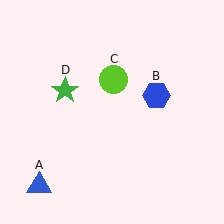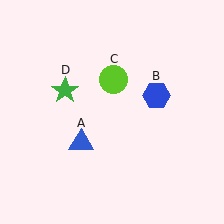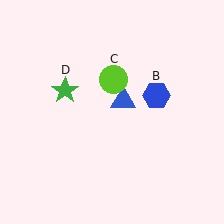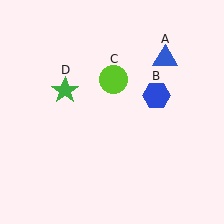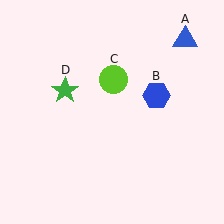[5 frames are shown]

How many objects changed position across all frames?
1 object changed position: blue triangle (object A).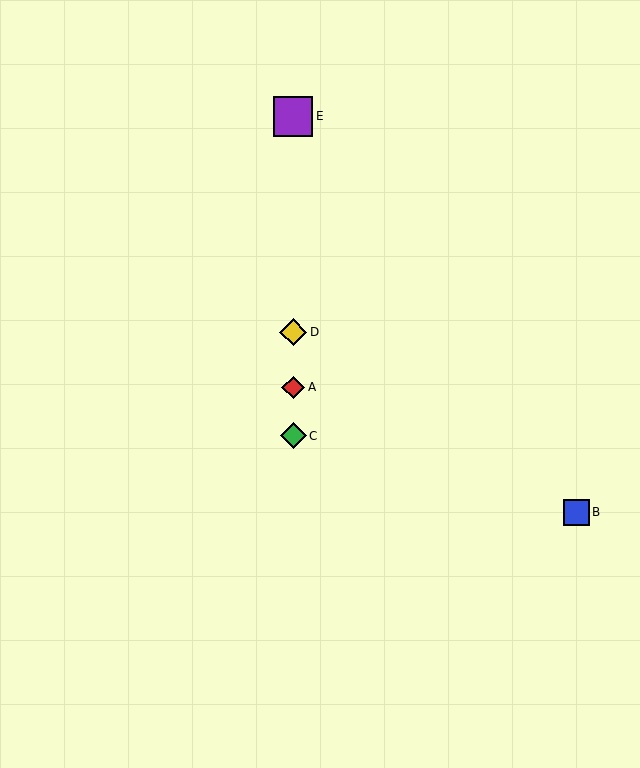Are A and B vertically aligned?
No, A is at x≈293 and B is at x≈576.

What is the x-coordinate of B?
Object B is at x≈576.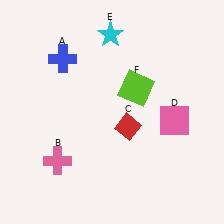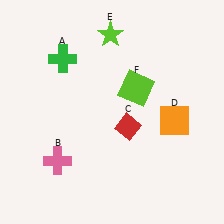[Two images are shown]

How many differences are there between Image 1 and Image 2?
There are 3 differences between the two images.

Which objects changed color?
A changed from blue to green. D changed from pink to orange. E changed from cyan to lime.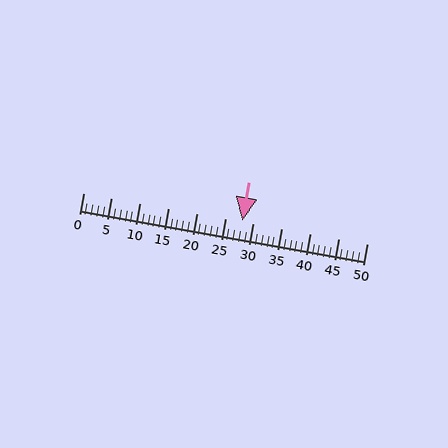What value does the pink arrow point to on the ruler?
The pink arrow points to approximately 28.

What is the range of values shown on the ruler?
The ruler shows values from 0 to 50.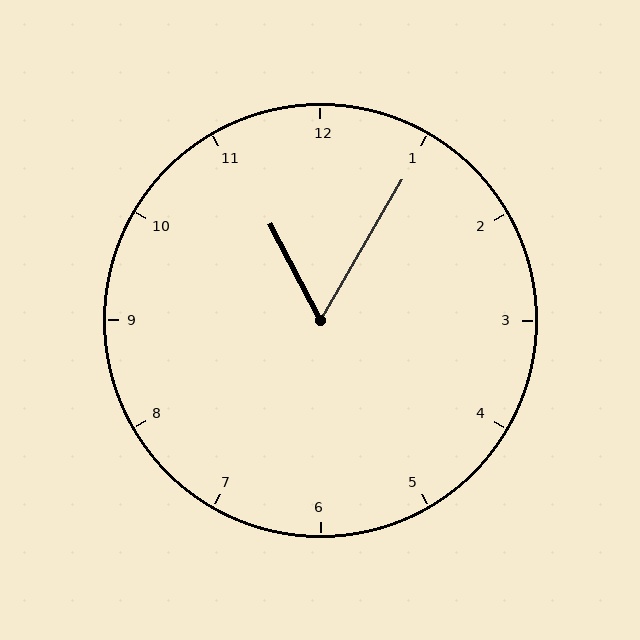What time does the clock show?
11:05.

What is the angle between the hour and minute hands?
Approximately 58 degrees.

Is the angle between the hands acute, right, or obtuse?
It is acute.